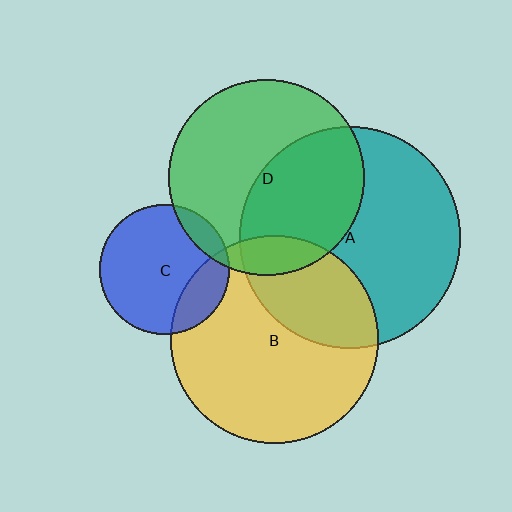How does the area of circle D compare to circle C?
Approximately 2.3 times.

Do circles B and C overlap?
Yes.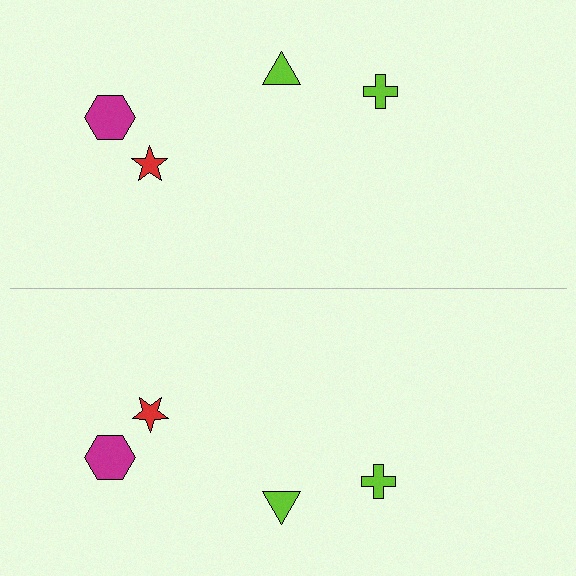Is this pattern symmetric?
Yes, this pattern has bilateral (reflection) symmetry.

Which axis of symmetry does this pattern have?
The pattern has a horizontal axis of symmetry running through the center of the image.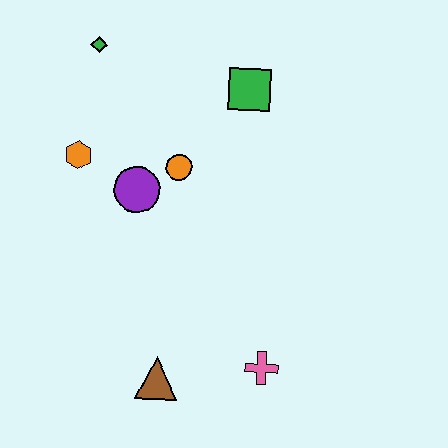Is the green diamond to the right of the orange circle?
No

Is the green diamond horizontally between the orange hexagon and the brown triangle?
Yes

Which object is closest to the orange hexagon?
The purple circle is closest to the orange hexagon.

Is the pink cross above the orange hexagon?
No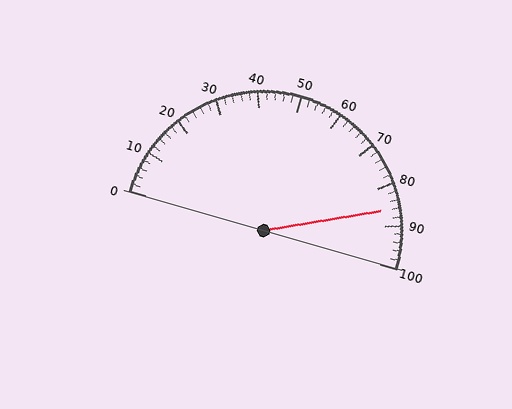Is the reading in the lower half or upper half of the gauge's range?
The reading is in the upper half of the range (0 to 100).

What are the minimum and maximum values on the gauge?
The gauge ranges from 0 to 100.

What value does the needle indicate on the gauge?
The needle indicates approximately 86.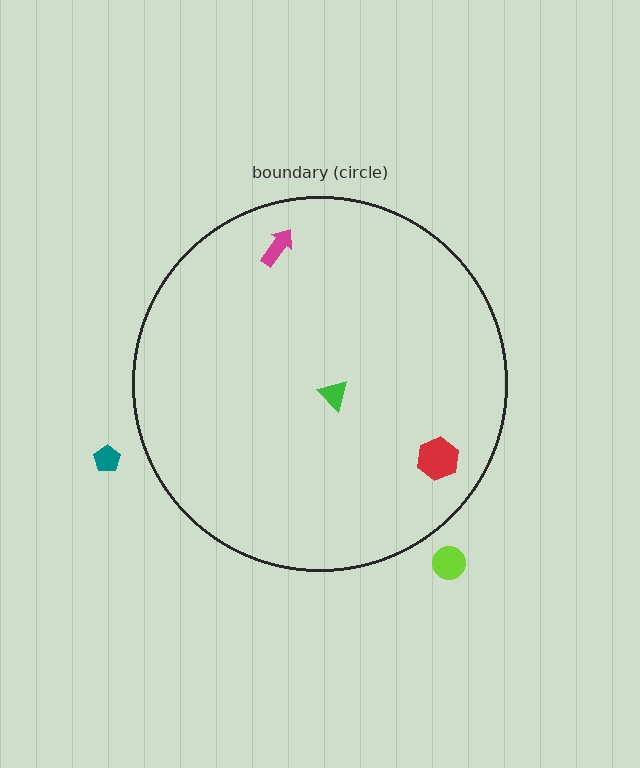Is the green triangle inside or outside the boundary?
Inside.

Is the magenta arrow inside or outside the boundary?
Inside.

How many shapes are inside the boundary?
3 inside, 2 outside.